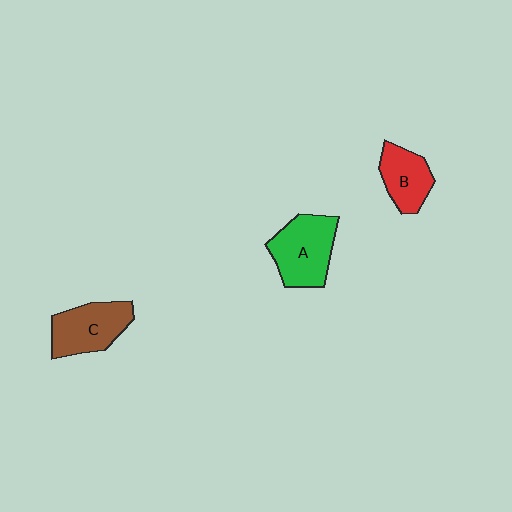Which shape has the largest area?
Shape A (green).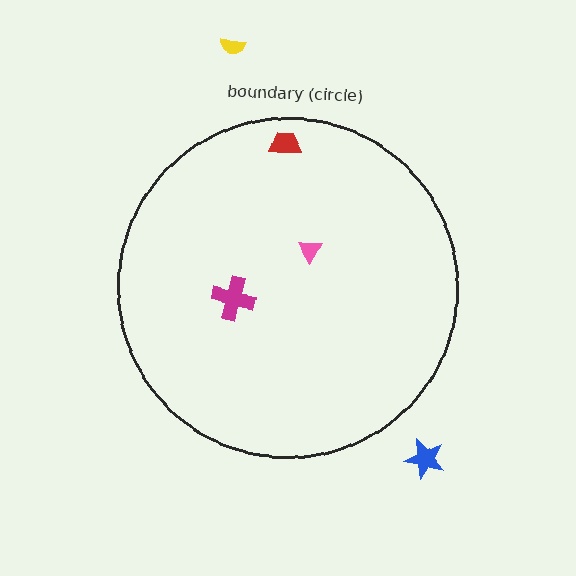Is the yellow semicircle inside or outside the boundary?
Outside.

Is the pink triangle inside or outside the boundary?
Inside.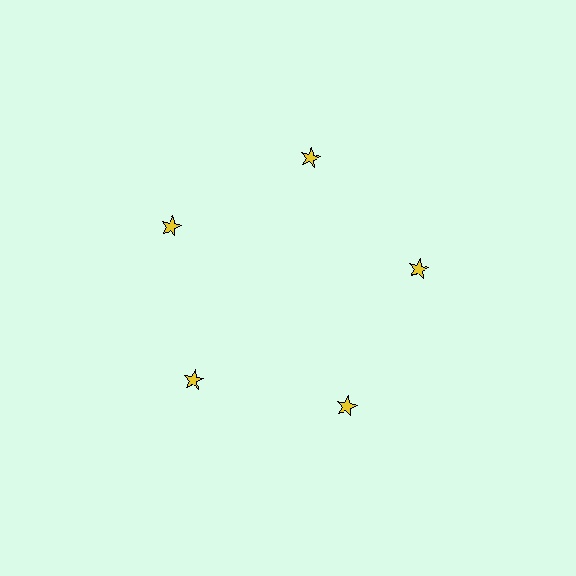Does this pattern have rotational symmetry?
Yes, this pattern has 5-fold rotational symmetry. It looks the same after rotating 72 degrees around the center.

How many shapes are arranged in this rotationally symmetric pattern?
There are 5 shapes, arranged in 5 groups of 1.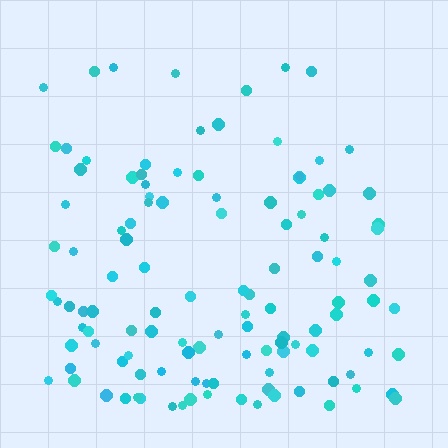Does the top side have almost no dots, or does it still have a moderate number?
Still a moderate number, just noticeably fewer than the bottom.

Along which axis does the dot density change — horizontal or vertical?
Vertical.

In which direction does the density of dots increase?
From top to bottom, with the bottom side densest.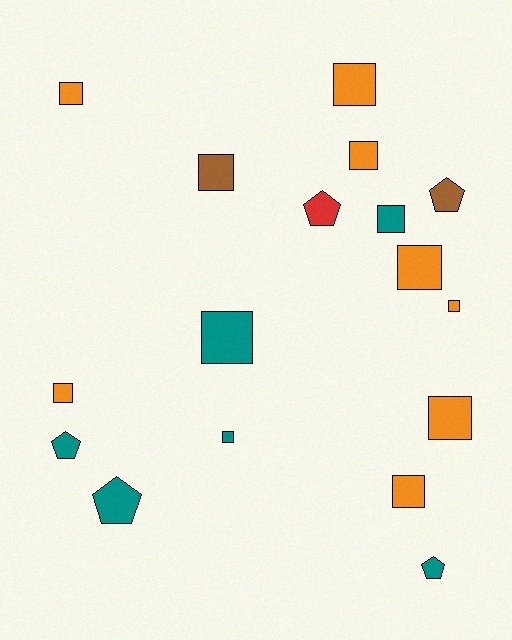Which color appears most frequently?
Orange, with 8 objects.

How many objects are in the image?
There are 17 objects.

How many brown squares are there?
There is 1 brown square.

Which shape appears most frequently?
Square, with 12 objects.